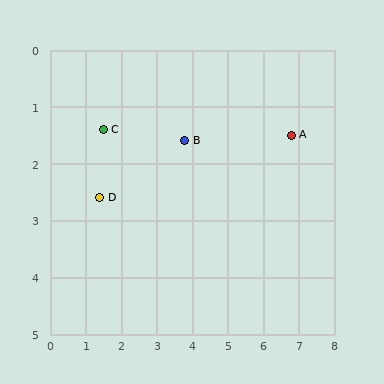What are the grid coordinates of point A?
Point A is at approximately (6.8, 1.5).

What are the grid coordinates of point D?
Point D is at approximately (1.4, 2.6).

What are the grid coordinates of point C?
Point C is at approximately (1.5, 1.4).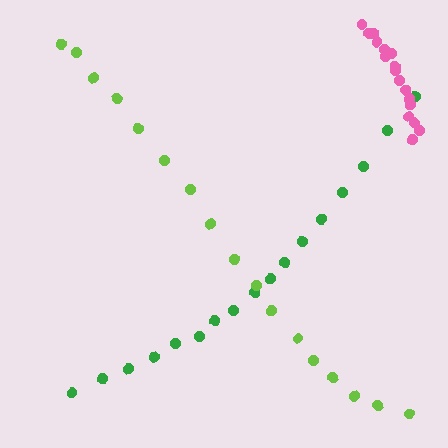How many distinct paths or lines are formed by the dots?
There are 3 distinct paths.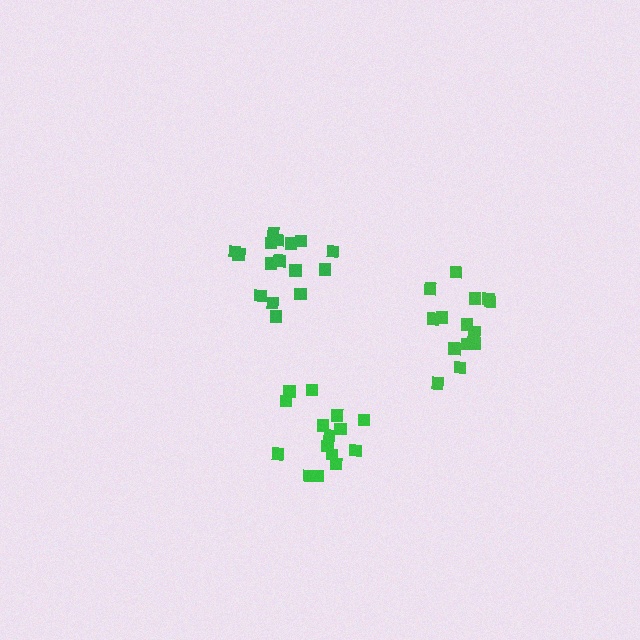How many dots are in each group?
Group 1: 15 dots, Group 2: 16 dots, Group 3: 15 dots (46 total).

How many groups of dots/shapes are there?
There are 3 groups.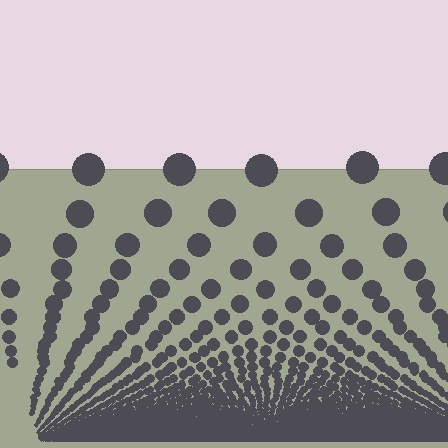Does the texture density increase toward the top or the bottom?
Density increases toward the bottom.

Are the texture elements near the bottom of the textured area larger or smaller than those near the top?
Smaller. The gradient is inverted — elements near the bottom are smaller and denser.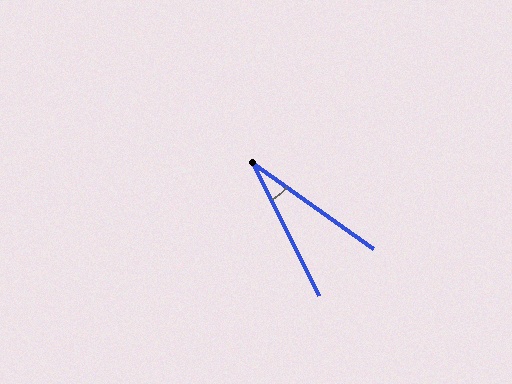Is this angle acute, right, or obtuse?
It is acute.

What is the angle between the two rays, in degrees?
Approximately 28 degrees.